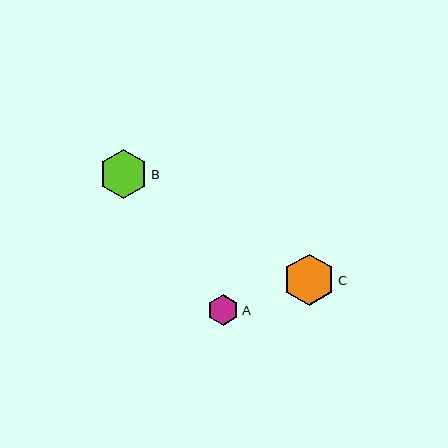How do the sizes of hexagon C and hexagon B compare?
Hexagon C and hexagon B are approximately the same size.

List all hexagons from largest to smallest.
From largest to smallest: C, B, A.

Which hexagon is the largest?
Hexagon C is the largest with a size of approximately 52 pixels.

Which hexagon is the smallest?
Hexagon A is the smallest with a size of approximately 32 pixels.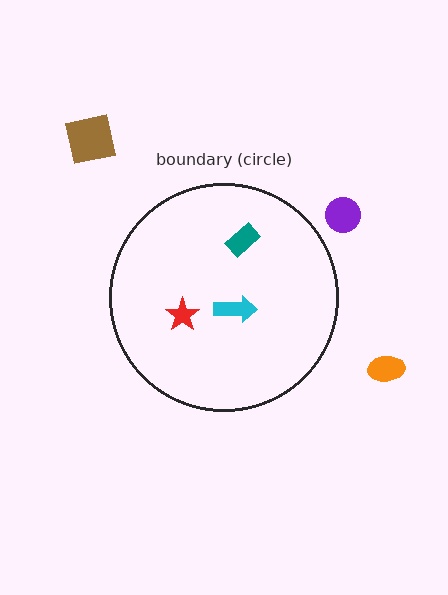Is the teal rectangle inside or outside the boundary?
Inside.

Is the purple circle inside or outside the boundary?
Outside.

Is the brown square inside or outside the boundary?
Outside.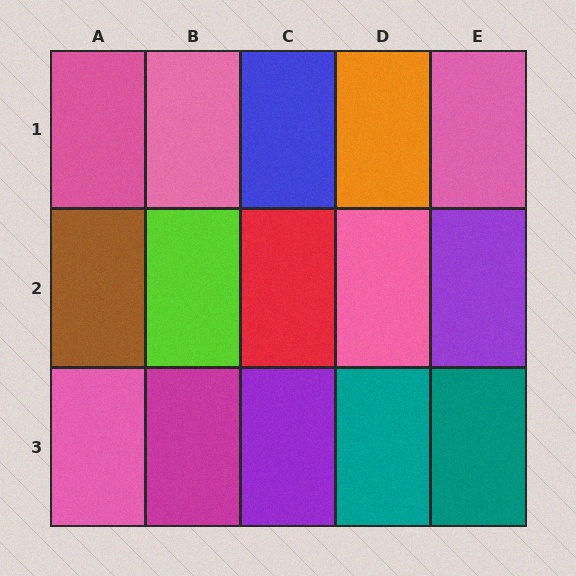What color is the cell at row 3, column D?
Teal.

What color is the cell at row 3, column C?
Purple.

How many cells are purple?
2 cells are purple.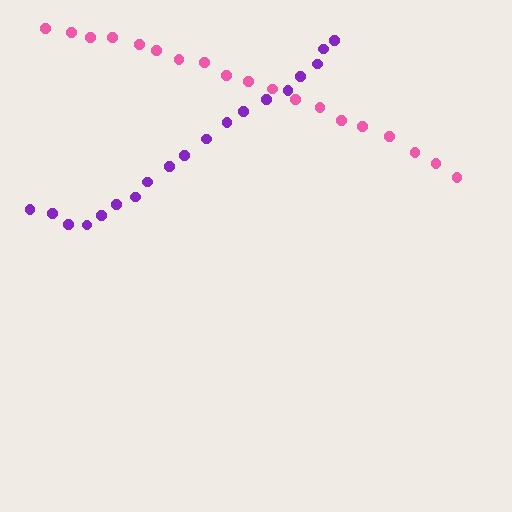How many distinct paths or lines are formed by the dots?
There are 2 distinct paths.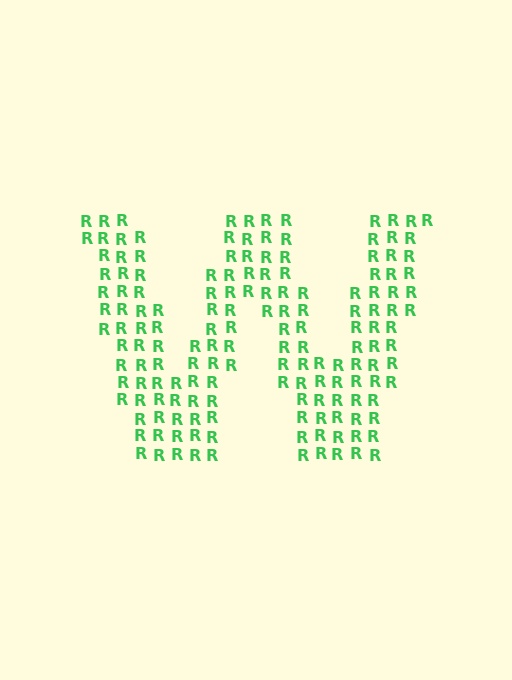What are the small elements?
The small elements are letter R's.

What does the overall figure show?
The overall figure shows the letter W.